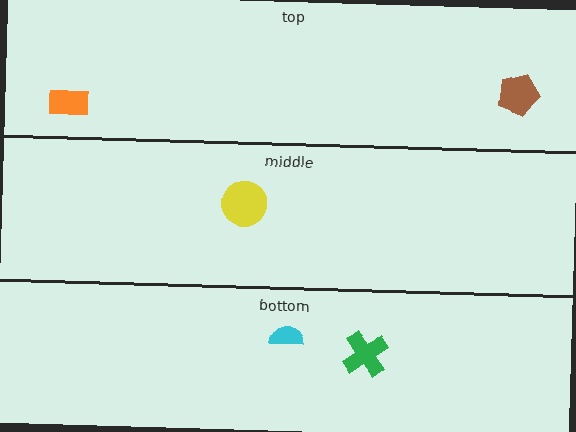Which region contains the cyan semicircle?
The bottom region.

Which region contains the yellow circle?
The middle region.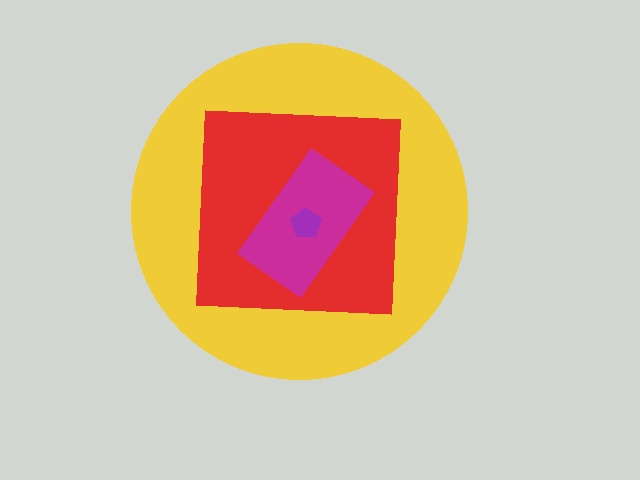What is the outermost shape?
The yellow circle.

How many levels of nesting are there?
4.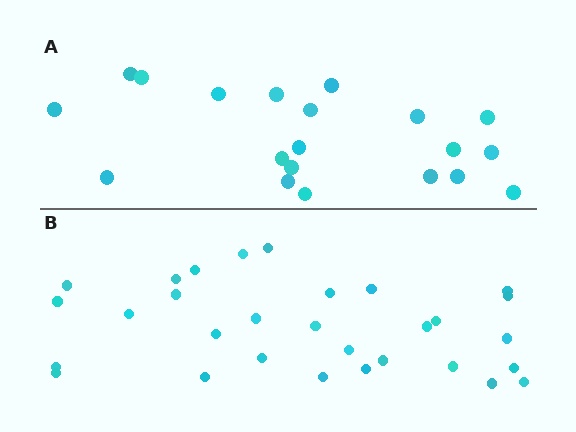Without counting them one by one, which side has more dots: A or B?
Region B (the bottom region) has more dots.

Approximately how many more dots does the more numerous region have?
Region B has roughly 10 or so more dots than region A.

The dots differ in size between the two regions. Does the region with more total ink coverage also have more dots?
No. Region A has more total ink coverage because its dots are larger, but region B actually contains more individual dots. Total area can be misleading — the number of items is what matters here.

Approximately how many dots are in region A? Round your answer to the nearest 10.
About 20 dots.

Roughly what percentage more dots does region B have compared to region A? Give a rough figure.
About 50% more.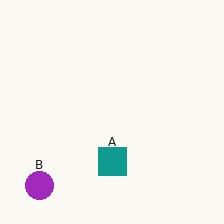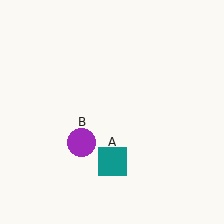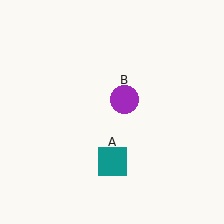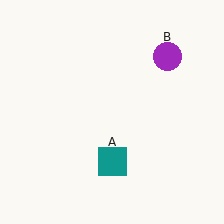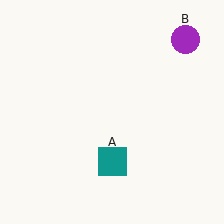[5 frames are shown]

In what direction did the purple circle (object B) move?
The purple circle (object B) moved up and to the right.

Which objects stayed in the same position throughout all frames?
Teal square (object A) remained stationary.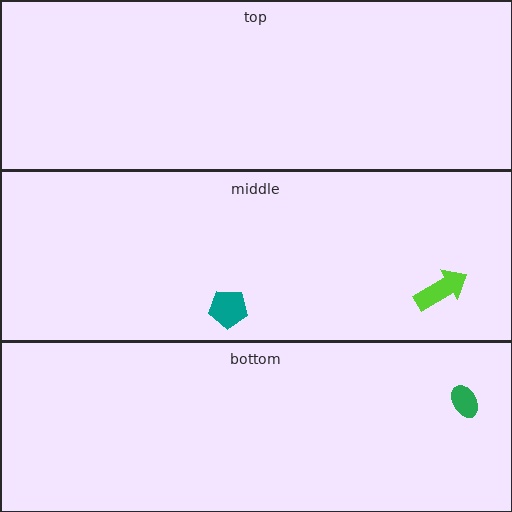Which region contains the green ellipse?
The bottom region.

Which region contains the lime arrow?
The middle region.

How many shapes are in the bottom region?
1.